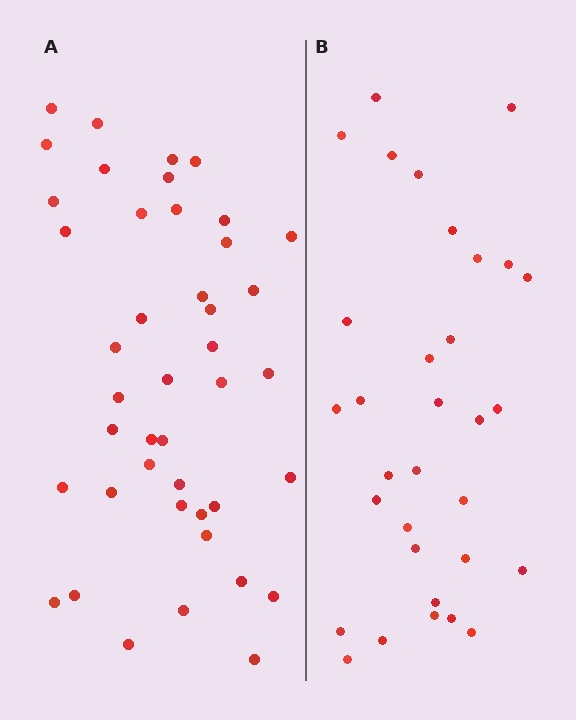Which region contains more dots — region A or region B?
Region A (the left region) has more dots.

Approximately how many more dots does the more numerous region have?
Region A has roughly 12 or so more dots than region B.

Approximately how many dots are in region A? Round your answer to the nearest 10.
About 40 dots. (The exact count is 43, which rounds to 40.)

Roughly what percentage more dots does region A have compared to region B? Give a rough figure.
About 35% more.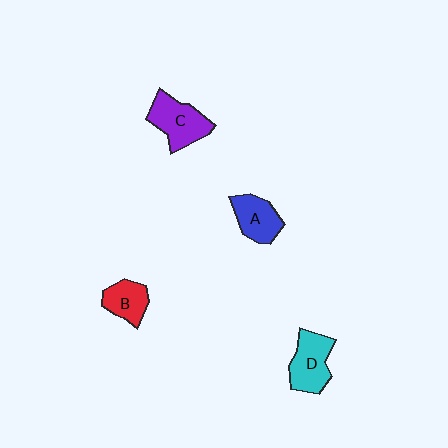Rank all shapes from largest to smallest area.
From largest to smallest: C (purple), D (cyan), A (blue), B (red).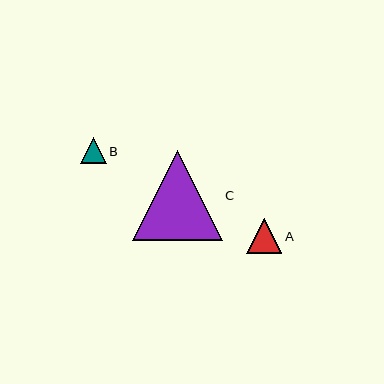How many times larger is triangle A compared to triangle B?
Triangle A is approximately 1.4 times the size of triangle B.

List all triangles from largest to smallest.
From largest to smallest: C, A, B.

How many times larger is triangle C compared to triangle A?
Triangle C is approximately 2.5 times the size of triangle A.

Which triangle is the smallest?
Triangle B is the smallest with a size of approximately 26 pixels.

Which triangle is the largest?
Triangle C is the largest with a size of approximately 90 pixels.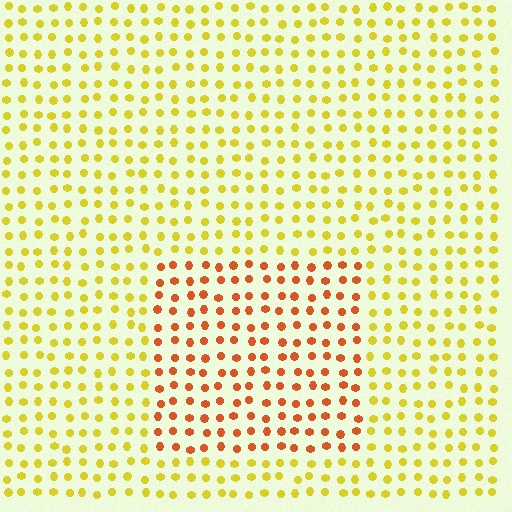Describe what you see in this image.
The image is filled with small yellow elements in a uniform arrangement. A rectangle-shaped region is visible where the elements are tinted to a slightly different hue, forming a subtle color boundary.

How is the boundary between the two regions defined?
The boundary is defined purely by a slight shift in hue (about 42 degrees). Spacing, size, and orientation are identical on both sides.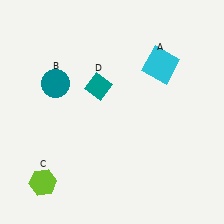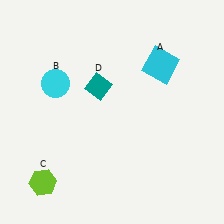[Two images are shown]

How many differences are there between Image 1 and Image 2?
There is 1 difference between the two images.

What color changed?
The circle (B) changed from teal in Image 1 to cyan in Image 2.